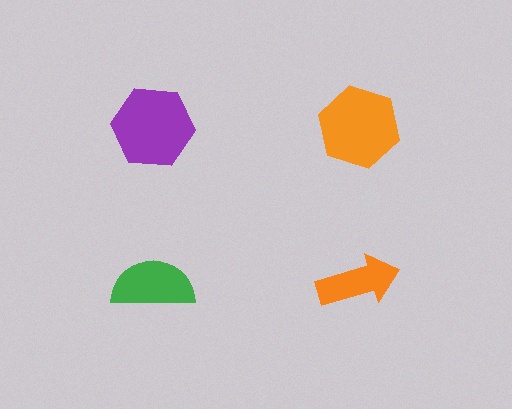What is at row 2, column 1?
A green semicircle.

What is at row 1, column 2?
An orange hexagon.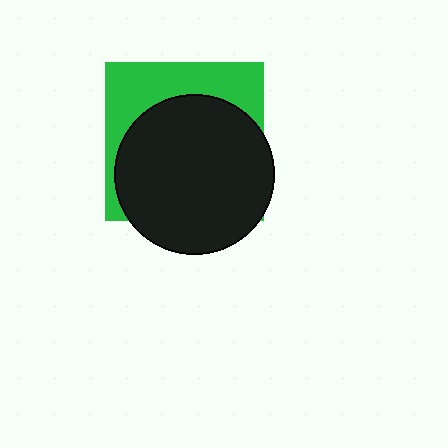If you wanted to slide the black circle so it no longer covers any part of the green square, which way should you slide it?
Slide it down — that is the most direct way to separate the two shapes.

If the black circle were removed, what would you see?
You would see the complete green square.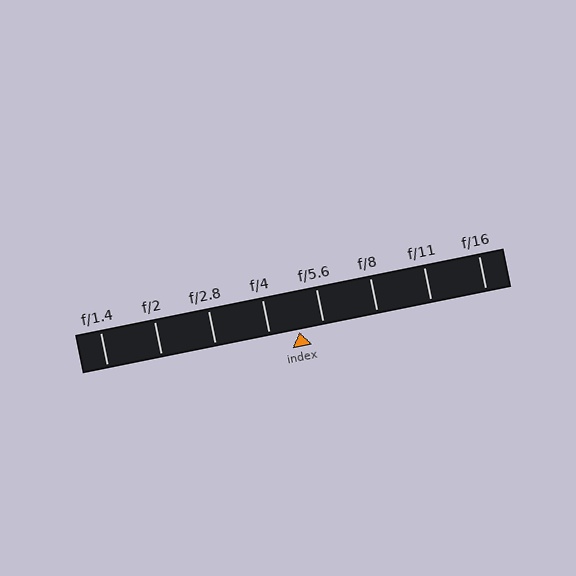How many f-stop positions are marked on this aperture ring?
There are 8 f-stop positions marked.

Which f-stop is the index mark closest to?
The index mark is closest to f/5.6.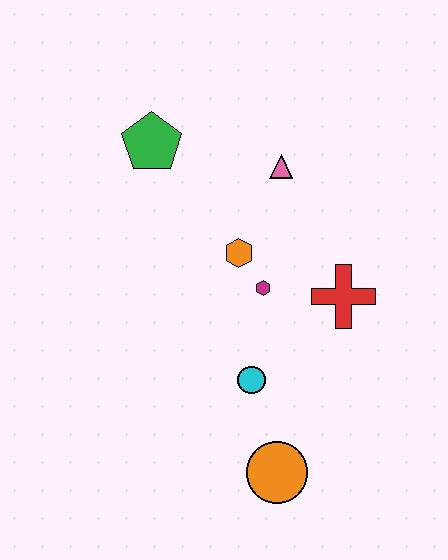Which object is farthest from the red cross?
The green pentagon is farthest from the red cross.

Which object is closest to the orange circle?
The cyan circle is closest to the orange circle.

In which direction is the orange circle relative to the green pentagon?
The orange circle is below the green pentagon.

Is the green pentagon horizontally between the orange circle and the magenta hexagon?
No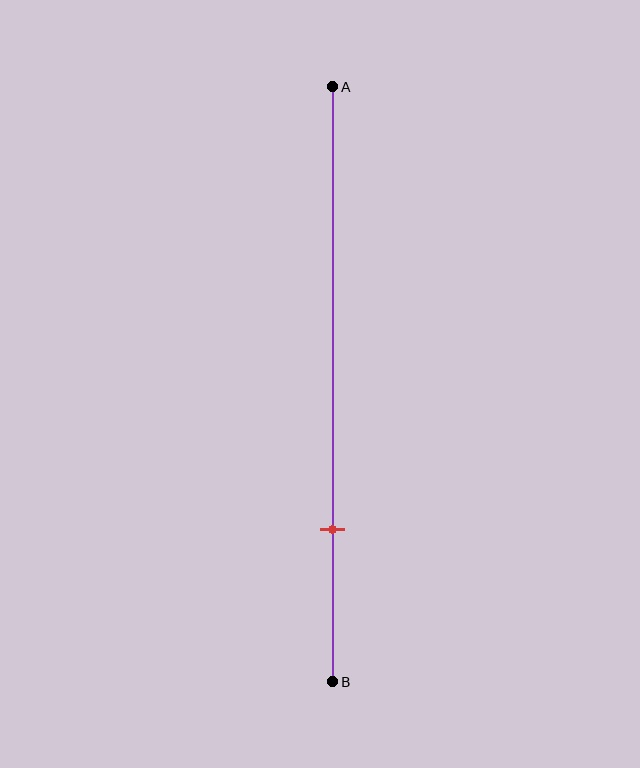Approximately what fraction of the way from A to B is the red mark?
The red mark is approximately 75% of the way from A to B.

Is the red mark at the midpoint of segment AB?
No, the mark is at about 75% from A, not at the 50% midpoint.